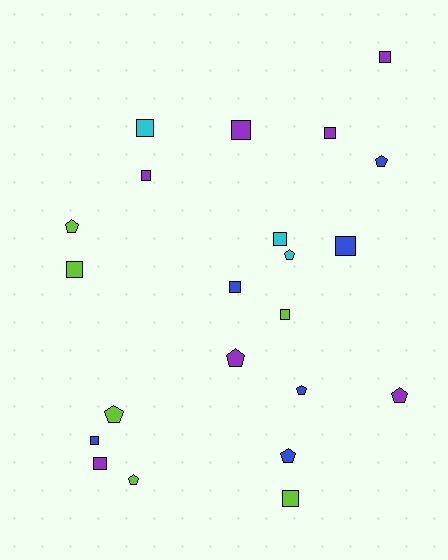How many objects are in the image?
There are 22 objects.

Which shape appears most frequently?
Square, with 13 objects.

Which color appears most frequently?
Purple, with 7 objects.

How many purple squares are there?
There are 5 purple squares.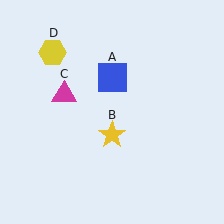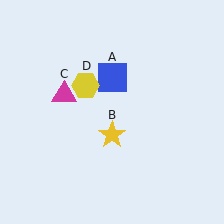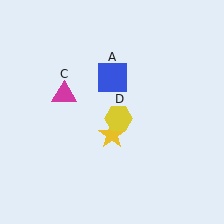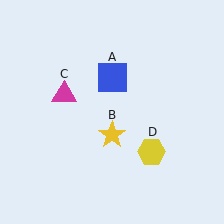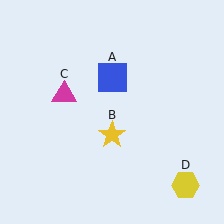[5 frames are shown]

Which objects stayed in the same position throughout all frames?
Blue square (object A) and yellow star (object B) and magenta triangle (object C) remained stationary.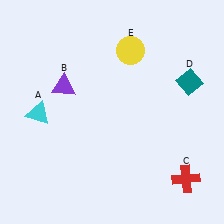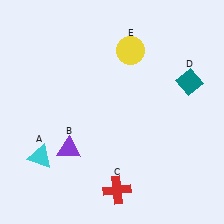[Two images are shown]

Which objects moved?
The objects that moved are: the cyan triangle (A), the purple triangle (B), the red cross (C).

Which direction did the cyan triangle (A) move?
The cyan triangle (A) moved down.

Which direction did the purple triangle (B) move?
The purple triangle (B) moved down.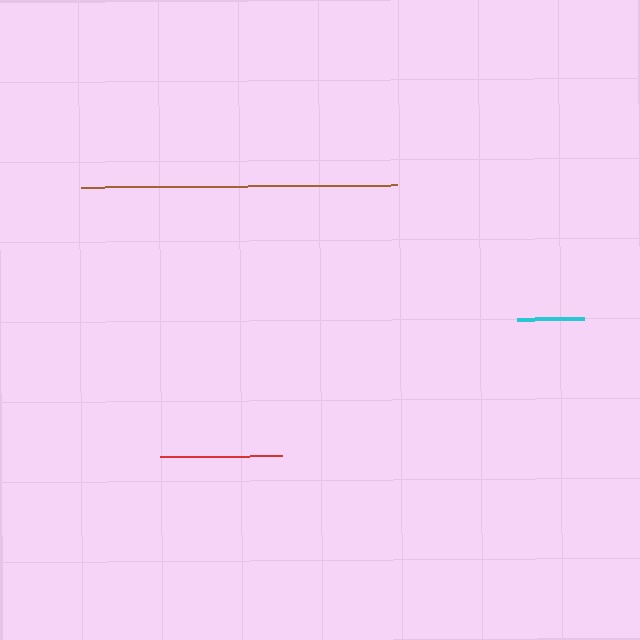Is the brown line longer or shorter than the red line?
The brown line is longer than the red line.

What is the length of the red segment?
The red segment is approximately 122 pixels long.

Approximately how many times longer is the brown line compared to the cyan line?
The brown line is approximately 4.7 times the length of the cyan line.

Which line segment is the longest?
The brown line is the longest at approximately 316 pixels.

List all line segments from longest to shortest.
From longest to shortest: brown, red, cyan.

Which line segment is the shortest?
The cyan line is the shortest at approximately 67 pixels.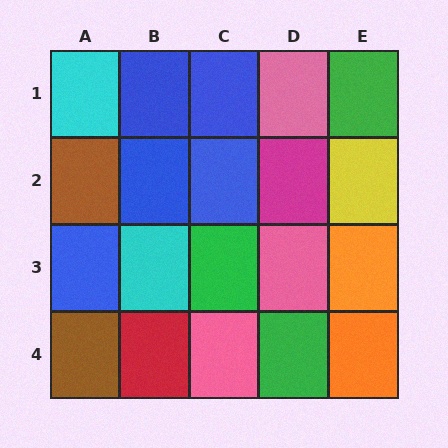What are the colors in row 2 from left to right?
Brown, blue, blue, magenta, yellow.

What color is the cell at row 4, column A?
Brown.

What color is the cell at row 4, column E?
Orange.